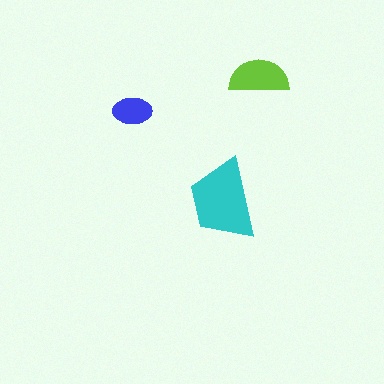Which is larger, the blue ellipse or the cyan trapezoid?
The cyan trapezoid.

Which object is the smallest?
The blue ellipse.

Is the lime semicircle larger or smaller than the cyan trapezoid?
Smaller.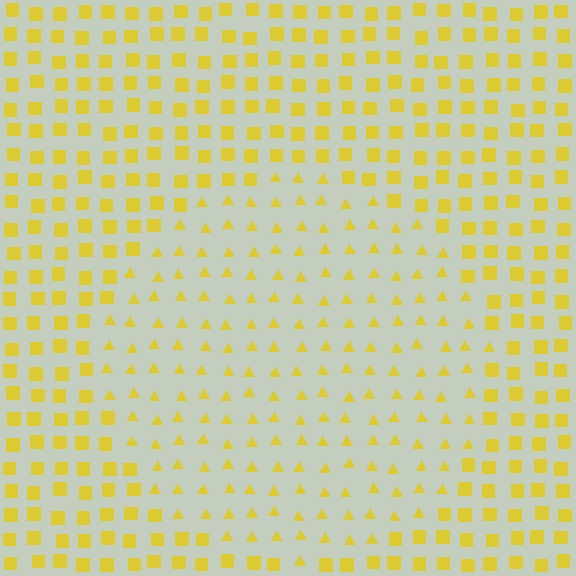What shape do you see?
I see a circle.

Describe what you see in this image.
The image is filled with small yellow elements arranged in a uniform grid. A circle-shaped region contains triangles, while the surrounding area contains squares. The boundary is defined purely by the change in element shape.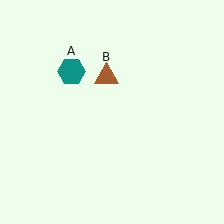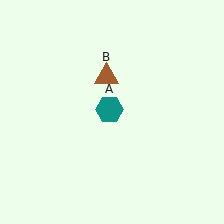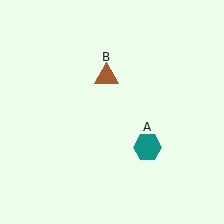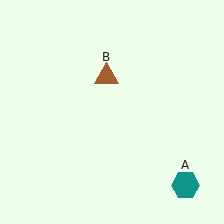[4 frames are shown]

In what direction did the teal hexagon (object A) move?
The teal hexagon (object A) moved down and to the right.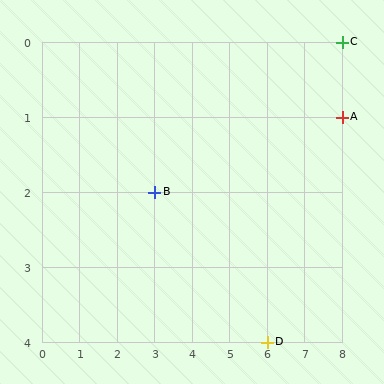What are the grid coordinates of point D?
Point D is at grid coordinates (6, 4).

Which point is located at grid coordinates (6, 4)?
Point D is at (6, 4).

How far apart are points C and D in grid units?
Points C and D are 2 columns and 4 rows apart (about 4.5 grid units diagonally).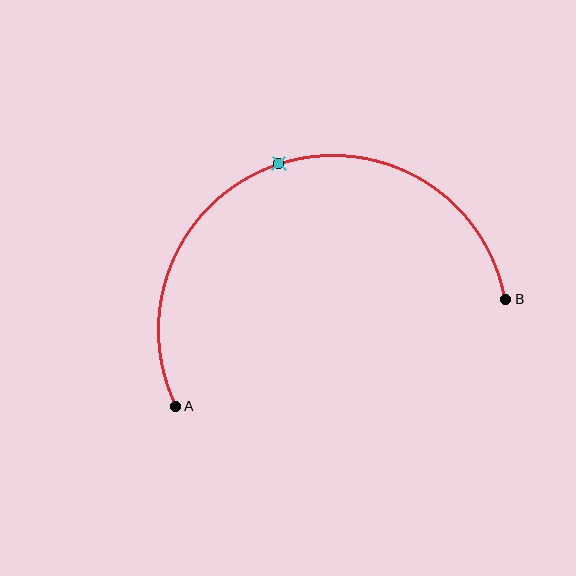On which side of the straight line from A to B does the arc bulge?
The arc bulges above the straight line connecting A and B.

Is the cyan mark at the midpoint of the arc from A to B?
Yes. The cyan mark lies on the arc at equal arc-length from both A and B — it is the arc midpoint.